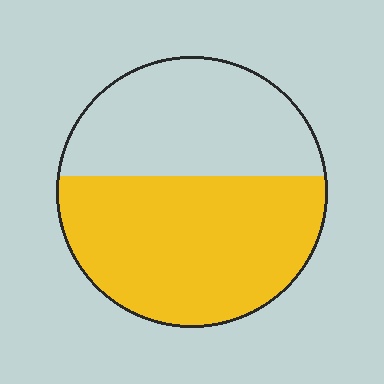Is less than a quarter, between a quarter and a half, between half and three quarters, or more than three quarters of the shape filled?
Between half and three quarters.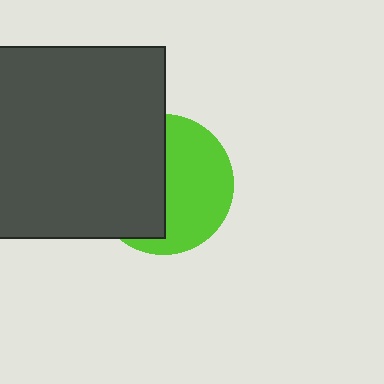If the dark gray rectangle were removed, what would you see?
You would see the complete lime circle.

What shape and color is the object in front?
The object in front is a dark gray rectangle.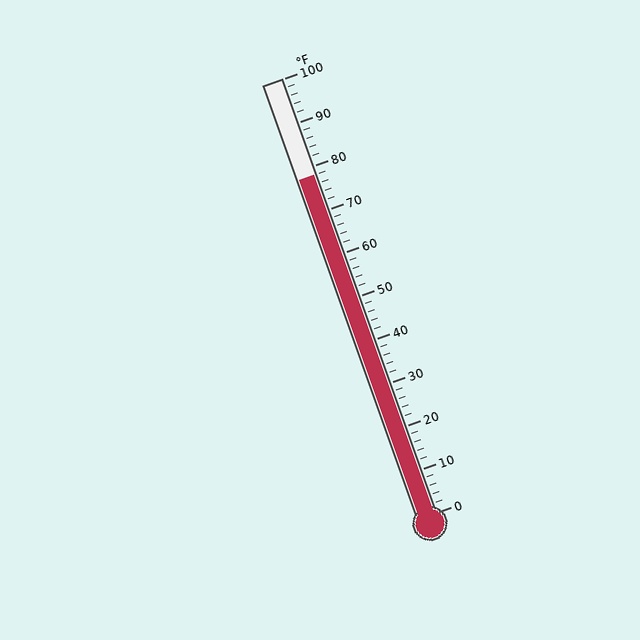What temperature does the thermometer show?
The thermometer shows approximately 78°F.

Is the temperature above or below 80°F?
The temperature is below 80°F.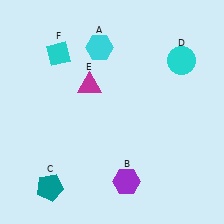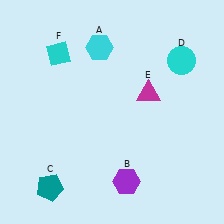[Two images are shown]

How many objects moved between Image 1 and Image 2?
1 object moved between the two images.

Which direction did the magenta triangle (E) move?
The magenta triangle (E) moved right.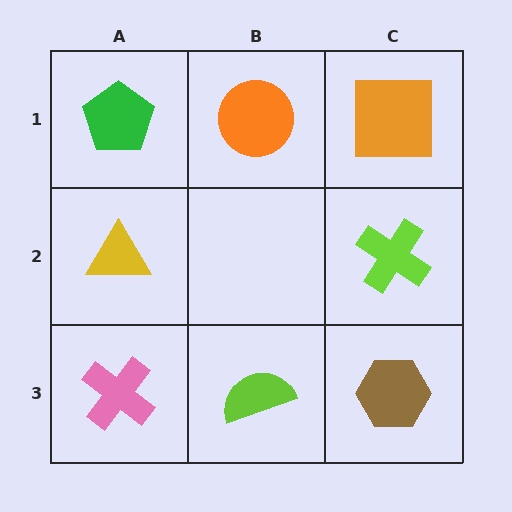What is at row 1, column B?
An orange circle.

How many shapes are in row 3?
3 shapes.